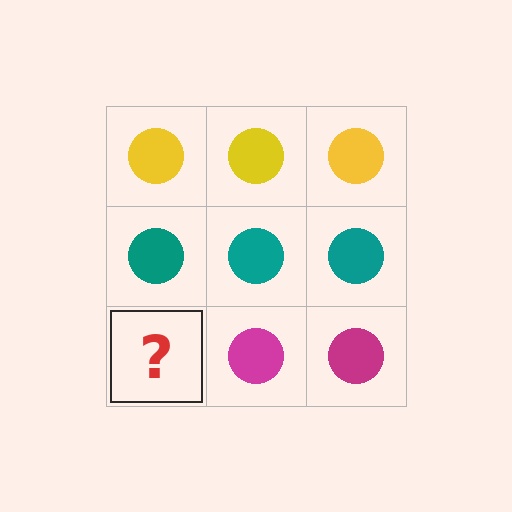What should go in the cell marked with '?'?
The missing cell should contain a magenta circle.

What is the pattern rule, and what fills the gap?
The rule is that each row has a consistent color. The gap should be filled with a magenta circle.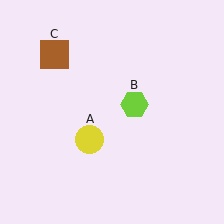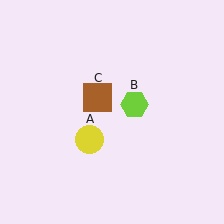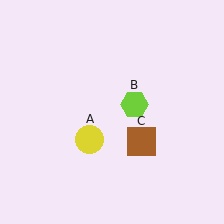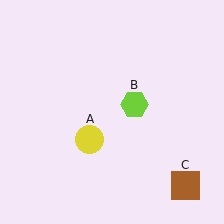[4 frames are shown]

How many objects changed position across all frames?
1 object changed position: brown square (object C).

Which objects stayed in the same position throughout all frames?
Yellow circle (object A) and lime hexagon (object B) remained stationary.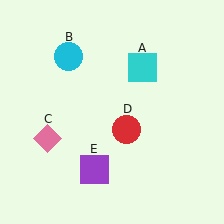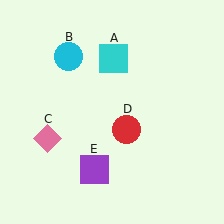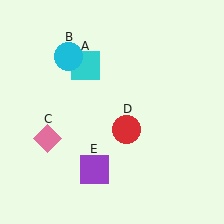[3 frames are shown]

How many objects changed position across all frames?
1 object changed position: cyan square (object A).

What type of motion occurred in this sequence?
The cyan square (object A) rotated counterclockwise around the center of the scene.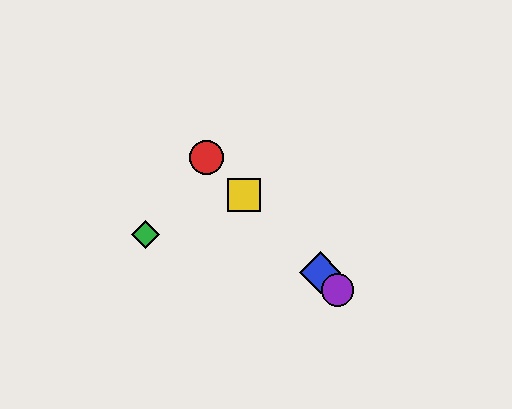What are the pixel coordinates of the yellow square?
The yellow square is at (244, 195).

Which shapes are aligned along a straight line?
The red circle, the blue diamond, the yellow square, the purple circle are aligned along a straight line.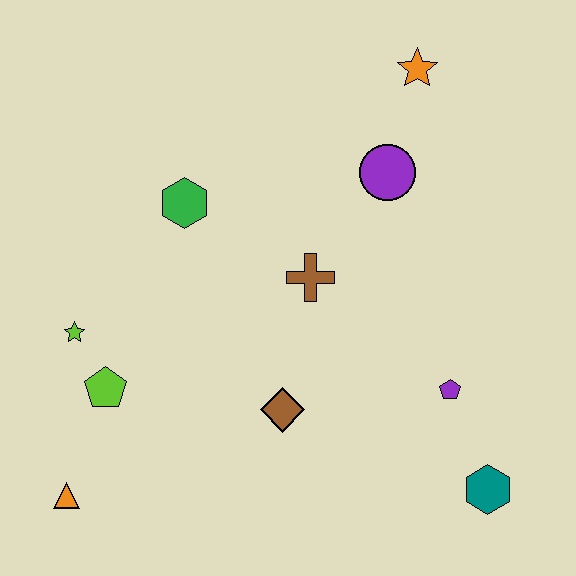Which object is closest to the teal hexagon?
The purple pentagon is closest to the teal hexagon.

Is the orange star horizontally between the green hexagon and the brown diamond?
No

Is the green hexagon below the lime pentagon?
No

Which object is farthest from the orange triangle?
The orange star is farthest from the orange triangle.